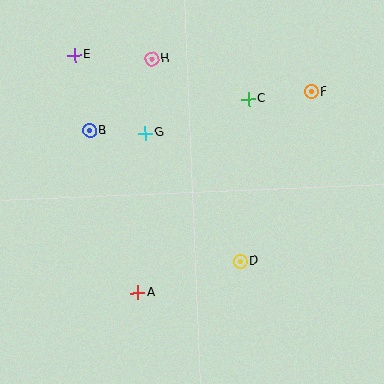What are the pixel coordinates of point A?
Point A is at (138, 293).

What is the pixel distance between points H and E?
The distance between H and E is 77 pixels.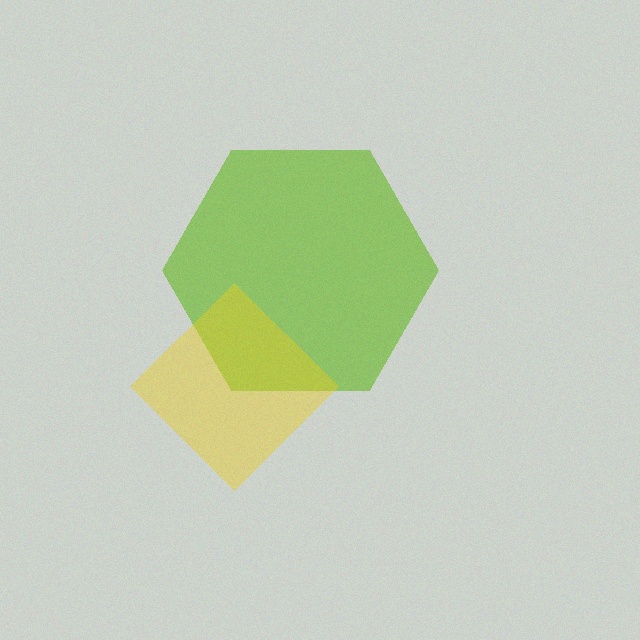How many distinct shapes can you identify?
There are 2 distinct shapes: a lime hexagon, a yellow diamond.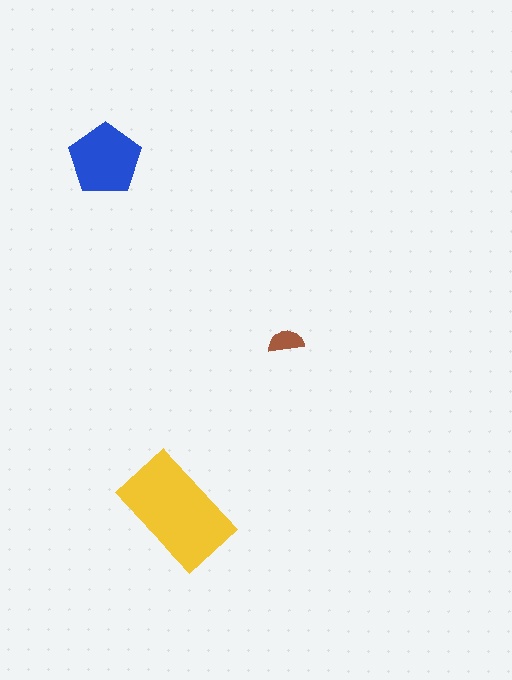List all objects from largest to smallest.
The yellow rectangle, the blue pentagon, the brown semicircle.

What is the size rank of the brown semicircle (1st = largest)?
3rd.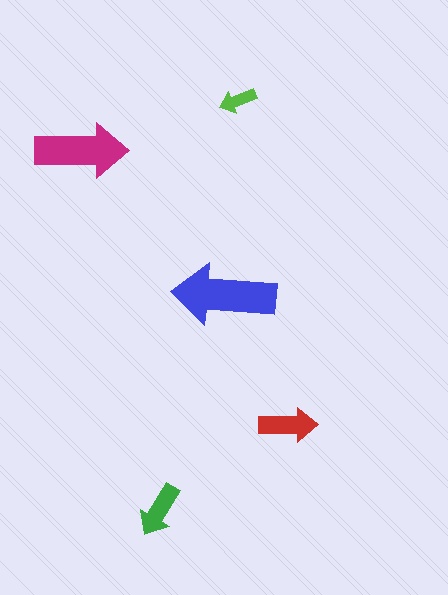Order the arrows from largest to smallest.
the blue one, the magenta one, the red one, the green one, the lime one.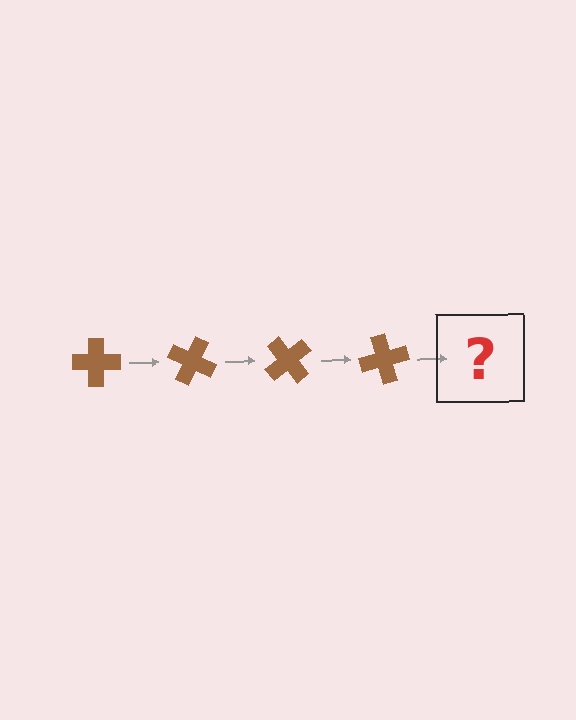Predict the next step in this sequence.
The next step is a brown cross rotated 100 degrees.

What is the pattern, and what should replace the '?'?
The pattern is that the cross rotates 25 degrees each step. The '?' should be a brown cross rotated 100 degrees.